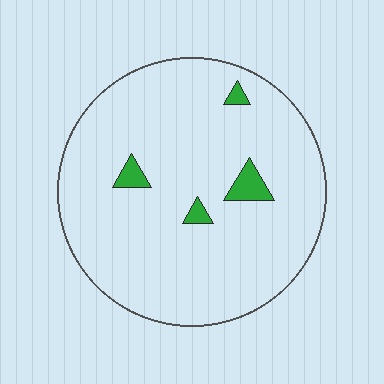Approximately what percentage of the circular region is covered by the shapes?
Approximately 5%.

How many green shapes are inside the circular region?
4.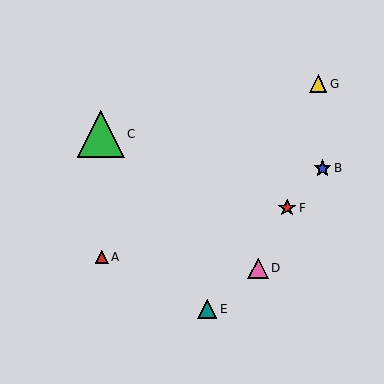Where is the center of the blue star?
The center of the blue star is at (323, 168).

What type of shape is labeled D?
Shape D is a pink triangle.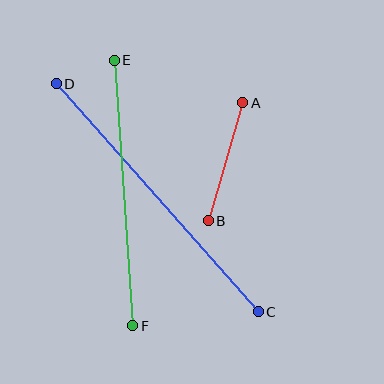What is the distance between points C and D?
The distance is approximately 305 pixels.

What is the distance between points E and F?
The distance is approximately 266 pixels.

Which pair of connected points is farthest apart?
Points C and D are farthest apart.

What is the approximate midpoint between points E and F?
The midpoint is at approximately (124, 193) pixels.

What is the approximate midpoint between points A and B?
The midpoint is at approximately (226, 162) pixels.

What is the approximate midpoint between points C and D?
The midpoint is at approximately (157, 198) pixels.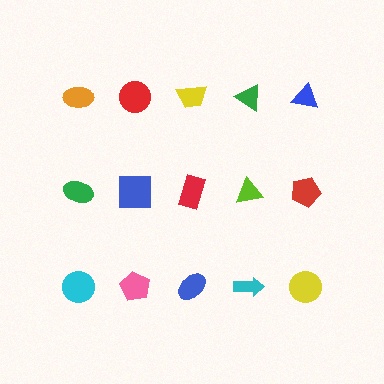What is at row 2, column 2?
A blue square.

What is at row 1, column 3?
A yellow trapezoid.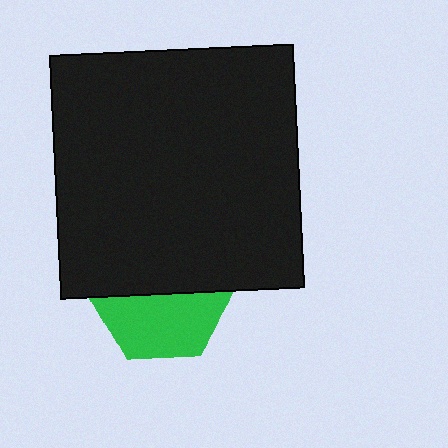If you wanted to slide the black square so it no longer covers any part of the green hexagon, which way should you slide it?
Slide it up — that is the most direct way to separate the two shapes.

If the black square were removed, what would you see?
You would see the complete green hexagon.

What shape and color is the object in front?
The object in front is a black square.